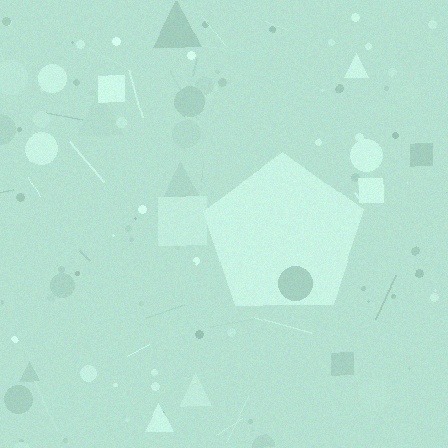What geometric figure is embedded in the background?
A pentagon is embedded in the background.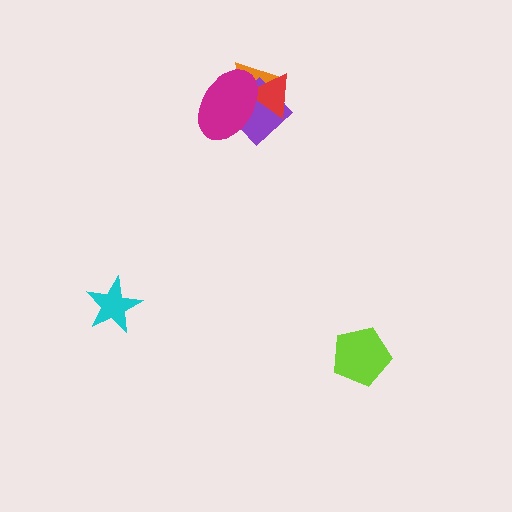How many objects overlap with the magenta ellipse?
3 objects overlap with the magenta ellipse.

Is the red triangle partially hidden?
Yes, it is partially covered by another shape.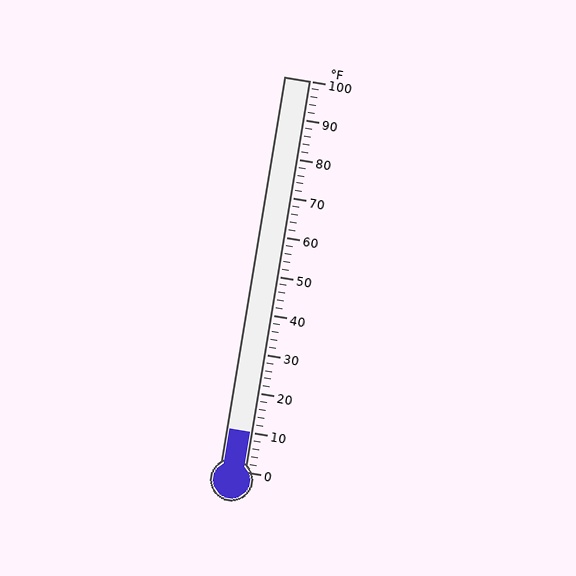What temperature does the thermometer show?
The thermometer shows approximately 10°F.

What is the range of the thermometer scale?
The thermometer scale ranges from 0°F to 100°F.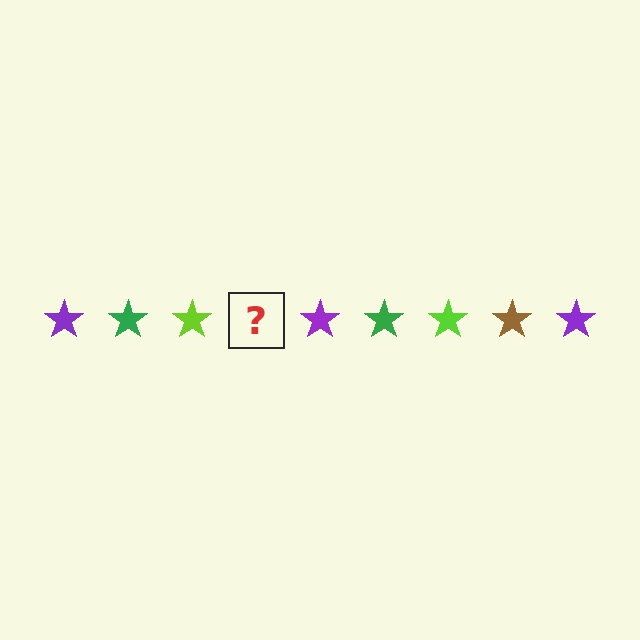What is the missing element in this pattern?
The missing element is a brown star.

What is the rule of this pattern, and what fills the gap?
The rule is that the pattern cycles through purple, green, lime, brown stars. The gap should be filled with a brown star.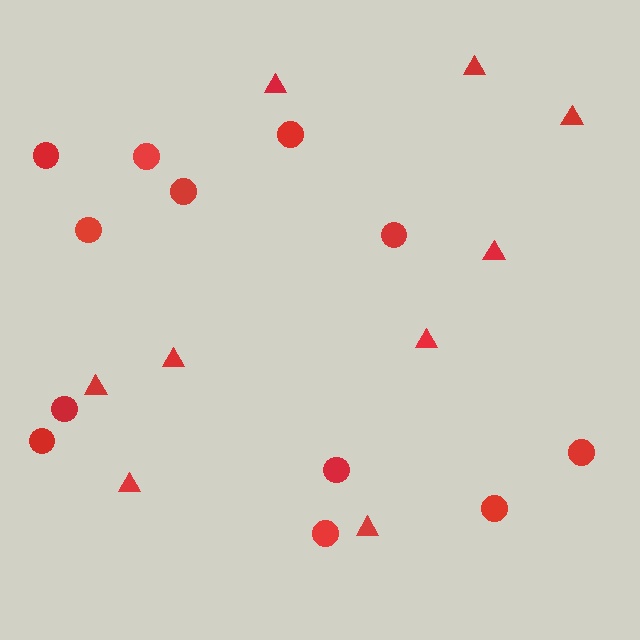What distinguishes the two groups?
There are 2 groups: one group of triangles (9) and one group of circles (12).